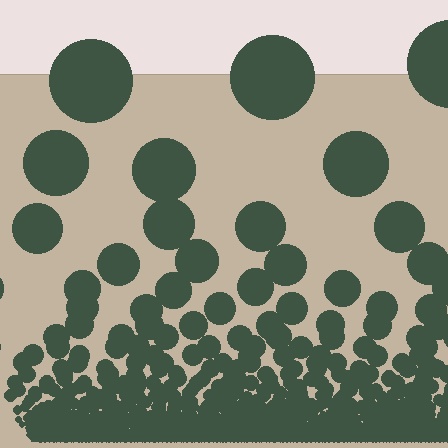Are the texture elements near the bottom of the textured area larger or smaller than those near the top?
Smaller. The gradient is inverted — elements near the bottom are smaller and denser.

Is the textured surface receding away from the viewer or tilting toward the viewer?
The surface appears to tilt toward the viewer. Texture elements get larger and sparser toward the top.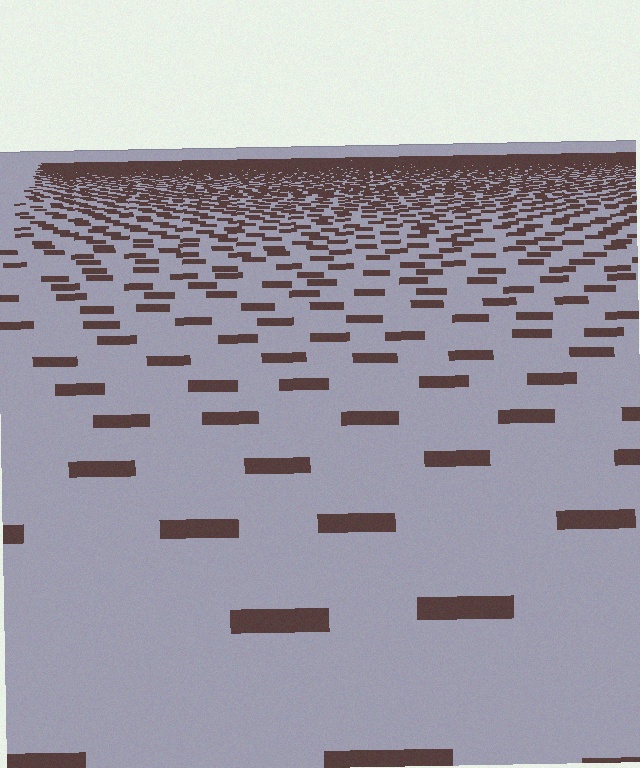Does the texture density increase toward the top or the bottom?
Density increases toward the top.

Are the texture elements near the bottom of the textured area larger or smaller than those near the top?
Larger. Near the bottom, elements are closer to the viewer and appear at a bigger on-screen size.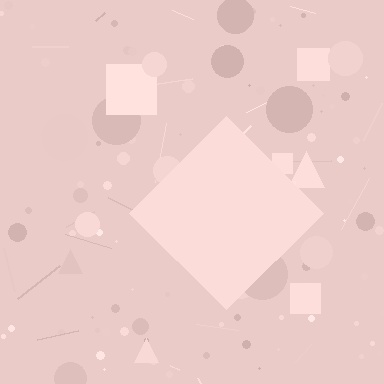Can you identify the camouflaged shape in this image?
The camouflaged shape is a diamond.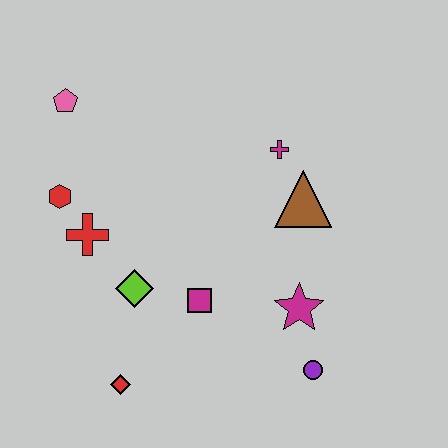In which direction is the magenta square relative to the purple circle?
The magenta square is to the left of the purple circle.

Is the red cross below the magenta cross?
Yes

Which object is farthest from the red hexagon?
The purple circle is farthest from the red hexagon.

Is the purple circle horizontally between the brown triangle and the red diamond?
No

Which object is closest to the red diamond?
The lime diamond is closest to the red diamond.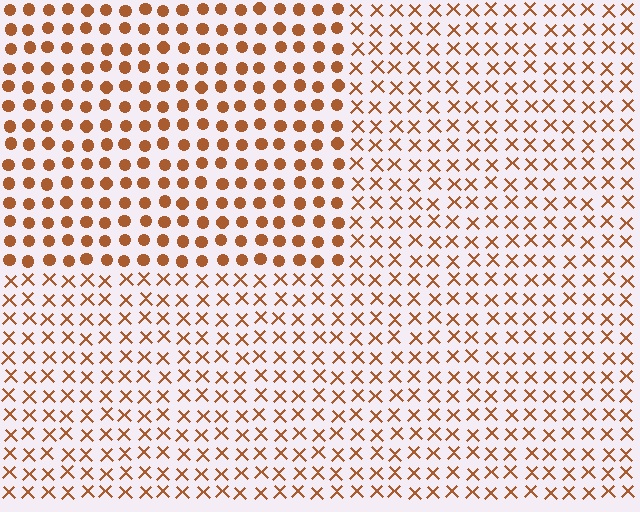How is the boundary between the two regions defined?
The boundary is defined by a change in element shape: circles inside vs. X marks outside. All elements share the same color and spacing.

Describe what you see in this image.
The image is filled with small brown elements arranged in a uniform grid. A rectangle-shaped region contains circles, while the surrounding area contains X marks. The boundary is defined purely by the change in element shape.